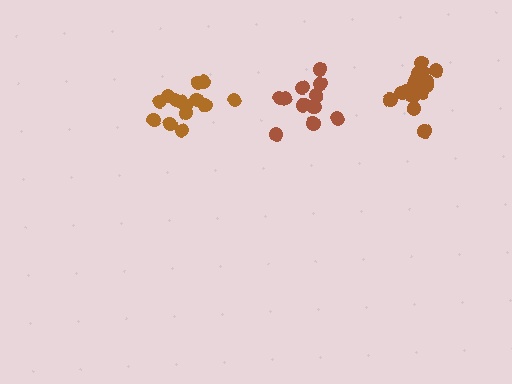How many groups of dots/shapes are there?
There are 3 groups.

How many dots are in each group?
Group 1: 12 dots, Group 2: 15 dots, Group 3: 17 dots (44 total).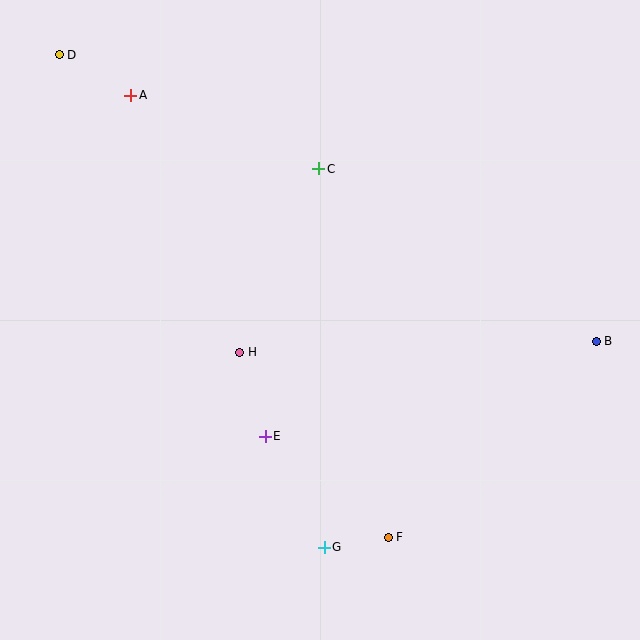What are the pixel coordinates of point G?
Point G is at (324, 547).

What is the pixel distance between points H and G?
The distance between H and G is 212 pixels.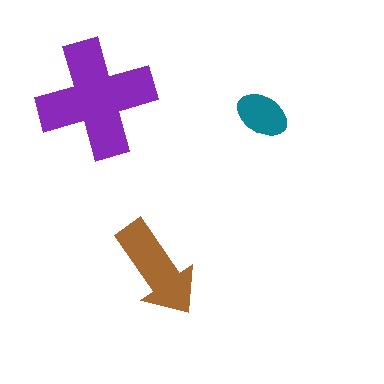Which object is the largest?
The purple cross.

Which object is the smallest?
The teal ellipse.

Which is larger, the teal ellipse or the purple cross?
The purple cross.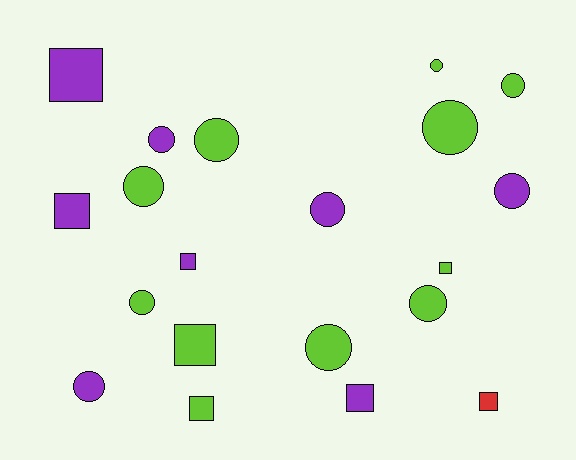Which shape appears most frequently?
Circle, with 12 objects.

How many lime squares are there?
There are 3 lime squares.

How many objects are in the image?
There are 20 objects.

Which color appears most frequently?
Lime, with 11 objects.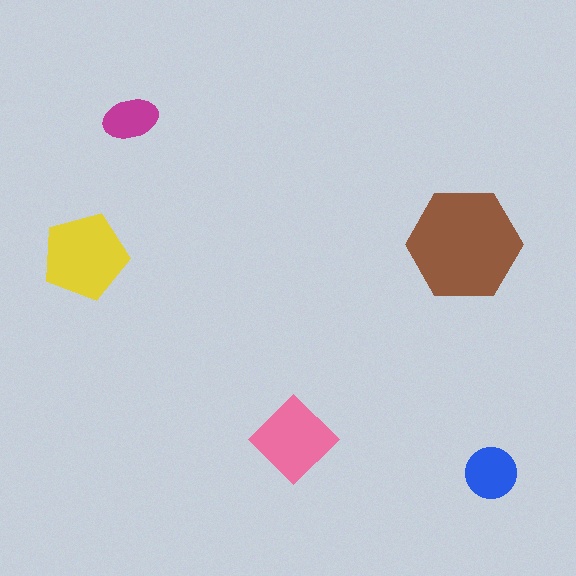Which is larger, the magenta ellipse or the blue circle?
The blue circle.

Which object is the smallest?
The magenta ellipse.